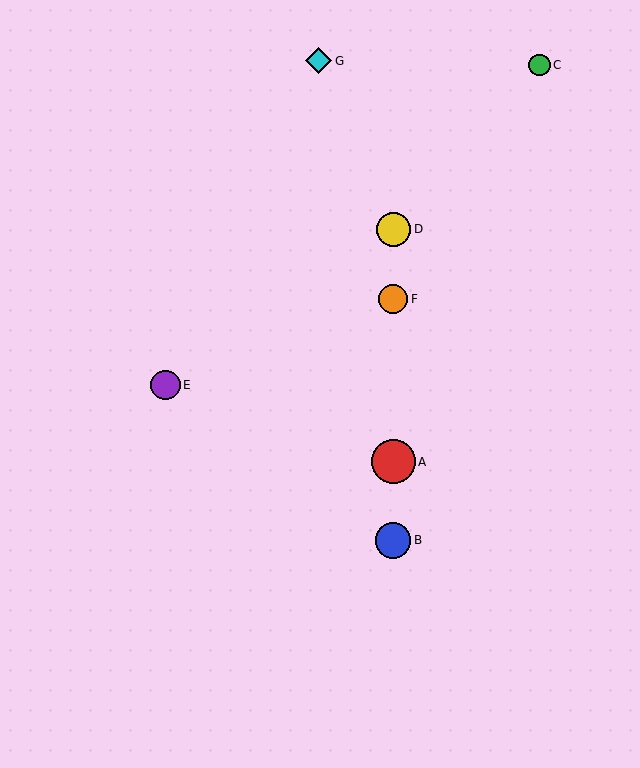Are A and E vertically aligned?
No, A is at x≈393 and E is at x≈166.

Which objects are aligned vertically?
Objects A, B, D, F are aligned vertically.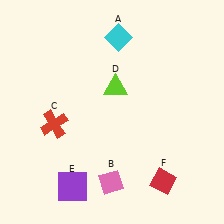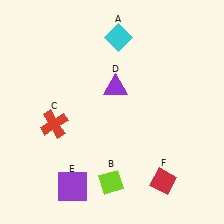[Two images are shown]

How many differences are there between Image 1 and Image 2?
There are 2 differences between the two images.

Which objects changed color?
B changed from pink to lime. D changed from lime to purple.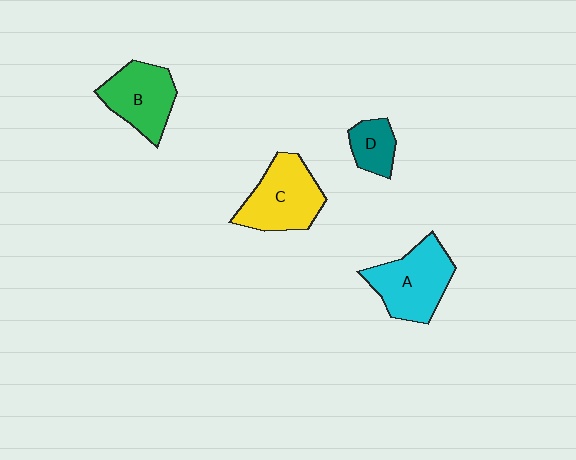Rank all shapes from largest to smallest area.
From largest to smallest: A (cyan), C (yellow), B (green), D (teal).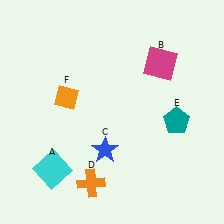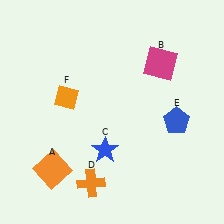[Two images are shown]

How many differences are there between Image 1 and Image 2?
There are 2 differences between the two images.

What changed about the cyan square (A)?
In Image 1, A is cyan. In Image 2, it changed to orange.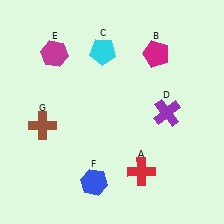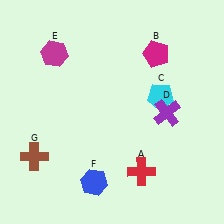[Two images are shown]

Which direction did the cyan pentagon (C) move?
The cyan pentagon (C) moved right.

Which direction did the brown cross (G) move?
The brown cross (G) moved down.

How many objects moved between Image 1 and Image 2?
2 objects moved between the two images.